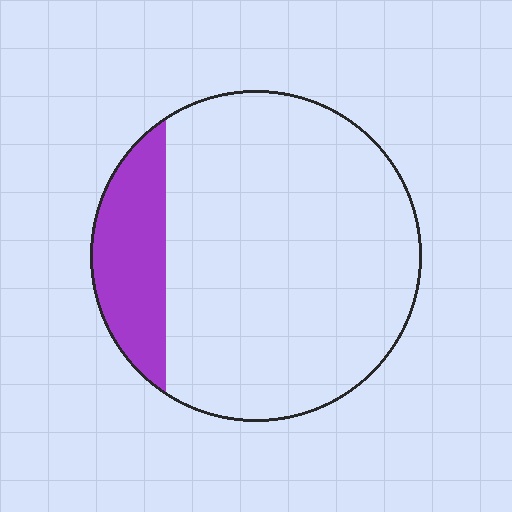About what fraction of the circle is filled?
About one sixth (1/6).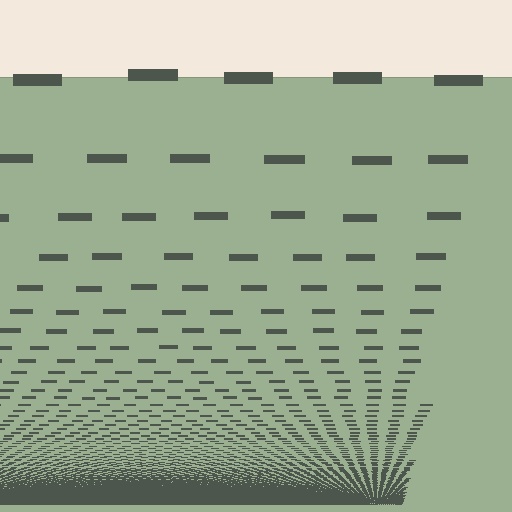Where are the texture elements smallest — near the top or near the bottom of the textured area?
Near the bottom.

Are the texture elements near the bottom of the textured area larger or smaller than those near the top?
Smaller. The gradient is inverted — elements near the bottom are smaller and denser.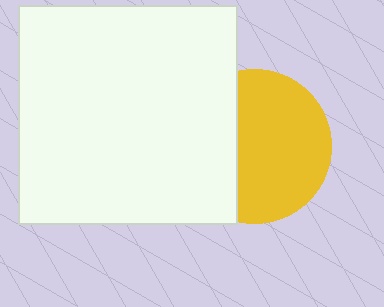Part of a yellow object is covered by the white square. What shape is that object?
It is a circle.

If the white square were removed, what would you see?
You would see the complete yellow circle.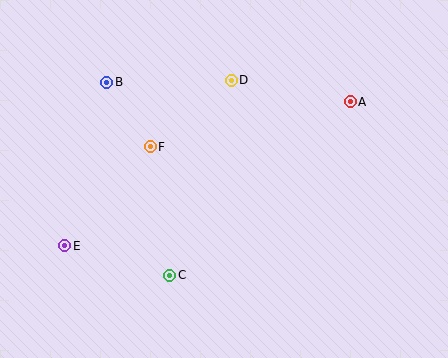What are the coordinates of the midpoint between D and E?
The midpoint between D and E is at (148, 163).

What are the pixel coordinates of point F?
Point F is at (150, 147).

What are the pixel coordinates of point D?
Point D is at (231, 80).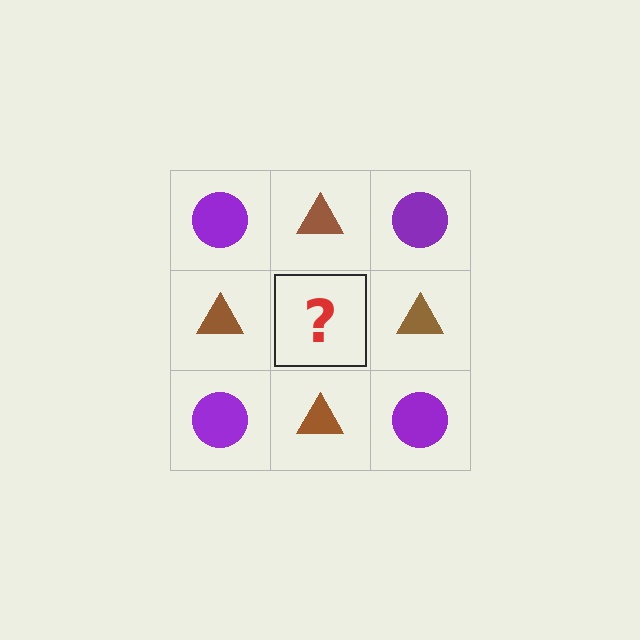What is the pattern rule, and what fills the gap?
The rule is that it alternates purple circle and brown triangle in a checkerboard pattern. The gap should be filled with a purple circle.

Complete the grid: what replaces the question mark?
The question mark should be replaced with a purple circle.